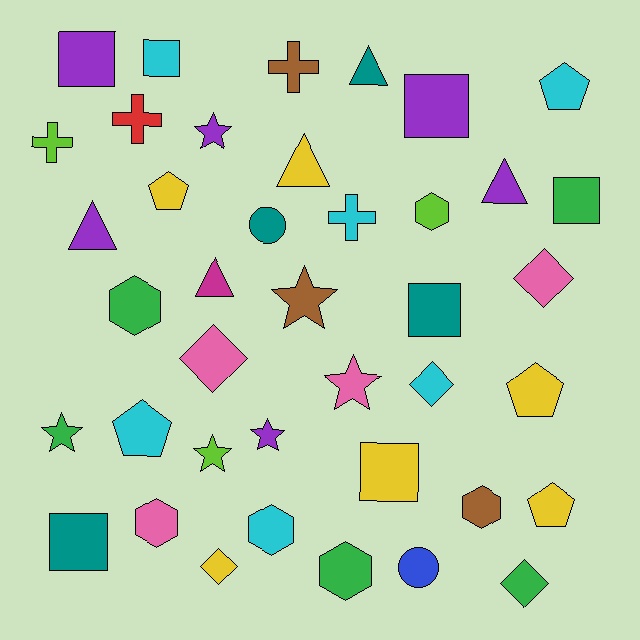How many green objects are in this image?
There are 5 green objects.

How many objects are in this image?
There are 40 objects.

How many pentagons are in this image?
There are 5 pentagons.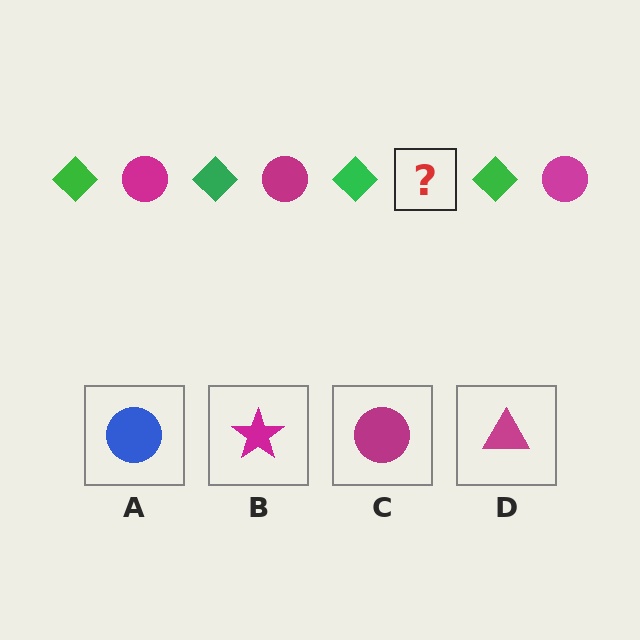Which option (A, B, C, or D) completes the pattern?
C.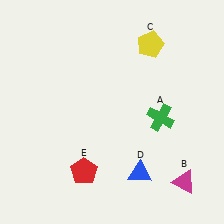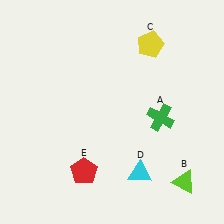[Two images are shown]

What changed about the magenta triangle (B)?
In Image 1, B is magenta. In Image 2, it changed to lime.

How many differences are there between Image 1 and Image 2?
There are 2 differences between the two images.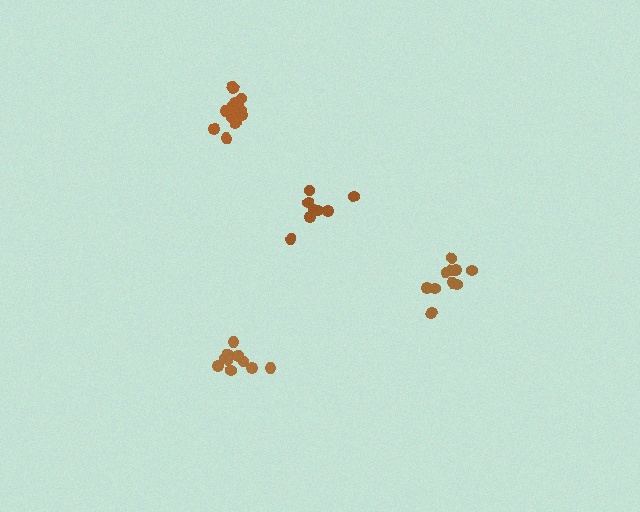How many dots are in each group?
Group 1: 10 dots, Group 2: 14 dots, Group 3: 8 dots, Group 4: 11 dots (43 total).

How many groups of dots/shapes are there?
There are 4 groups.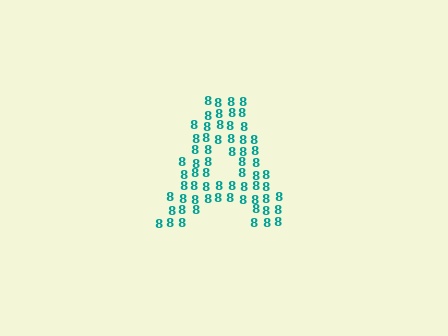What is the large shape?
The large shape is the letter A.